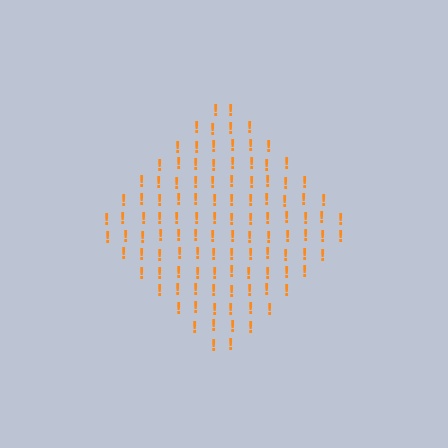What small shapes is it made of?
It is made of small exclamation marks.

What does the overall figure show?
The overall figure shows a diamond.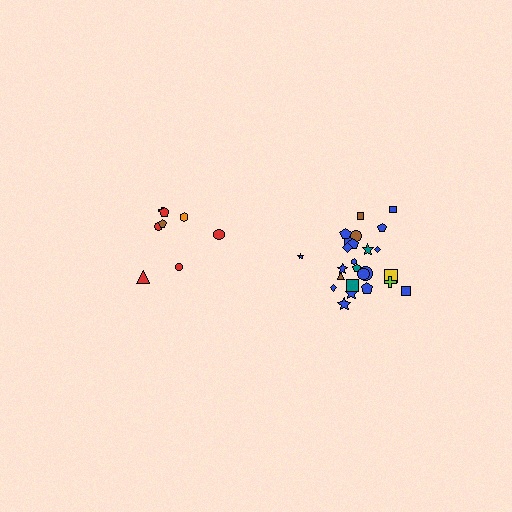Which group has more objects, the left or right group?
The right group.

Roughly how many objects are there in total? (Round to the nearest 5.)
Roughly 35 objects in total.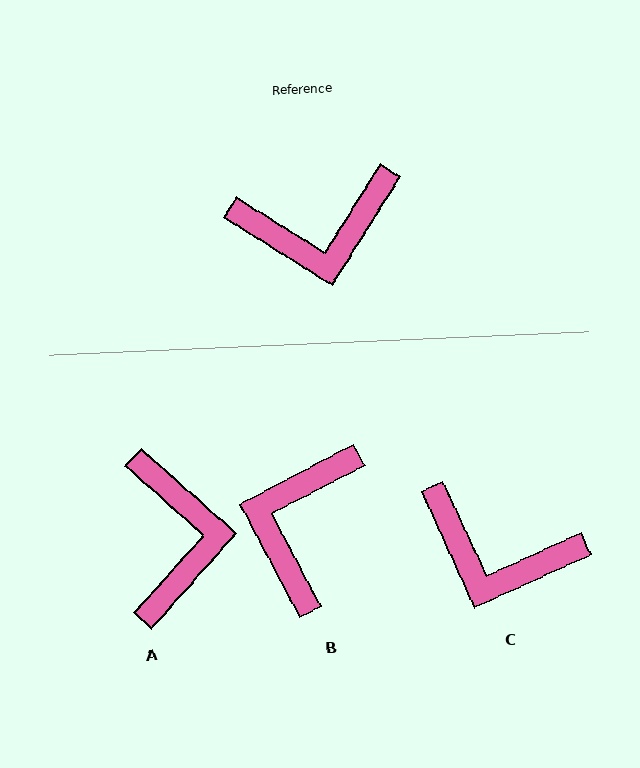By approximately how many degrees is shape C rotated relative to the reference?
Approximately 34 degrees clockwise.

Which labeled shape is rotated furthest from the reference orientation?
B, about 120 degrees away.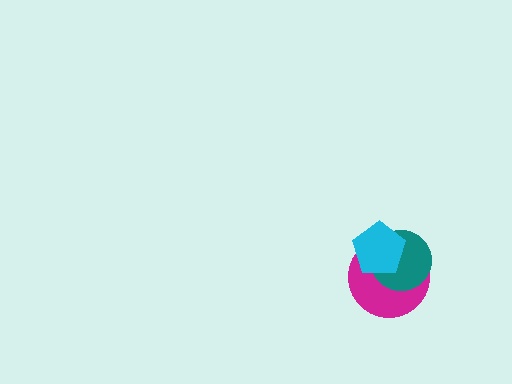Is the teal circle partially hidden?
Yes, it is partially covered by another shape.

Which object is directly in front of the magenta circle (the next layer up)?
The teal circle is directly in front of the magenta circle.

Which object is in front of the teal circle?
The cyan pentagon is in front of the teal circle.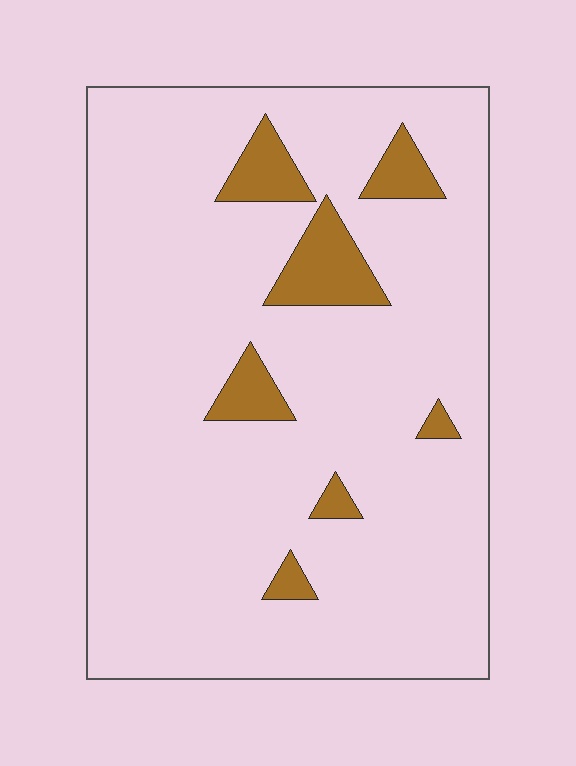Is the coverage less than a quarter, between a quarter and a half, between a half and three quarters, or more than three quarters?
Less than a quarter.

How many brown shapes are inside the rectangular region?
7.